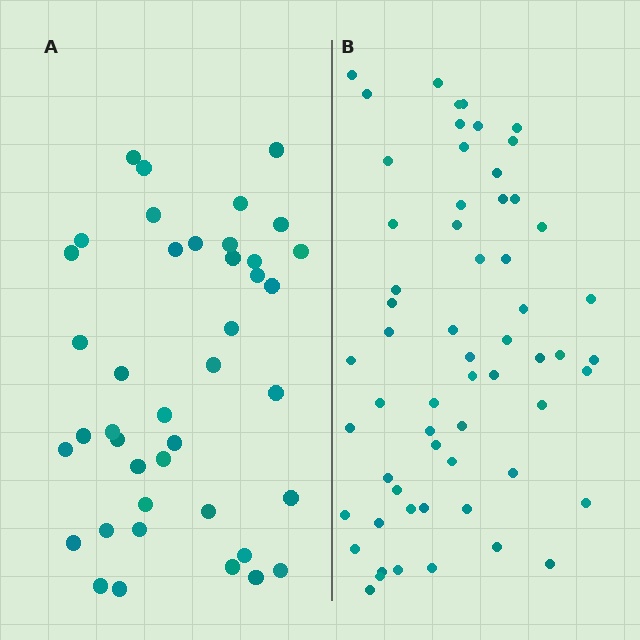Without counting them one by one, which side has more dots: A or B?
Region B (the right region) has more dots.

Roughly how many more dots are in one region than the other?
Region B has approximately 20 more dots than region A.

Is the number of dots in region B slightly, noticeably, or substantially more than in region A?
Region B has substantially more. The ratio is roughly 1.5 to 1.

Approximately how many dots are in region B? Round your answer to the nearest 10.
About 60 dots.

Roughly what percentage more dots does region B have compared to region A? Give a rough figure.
About 45% more.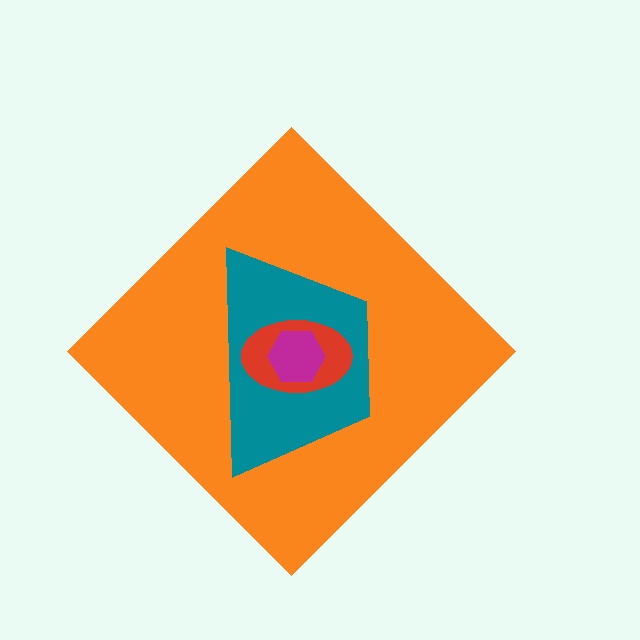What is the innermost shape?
The magenta hexagon.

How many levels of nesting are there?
4.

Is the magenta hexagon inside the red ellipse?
Yes.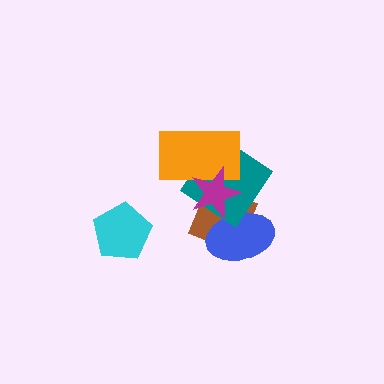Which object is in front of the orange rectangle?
The magenta star is in front of the orange rectangle.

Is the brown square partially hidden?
Yes, it is partially covered by another shape.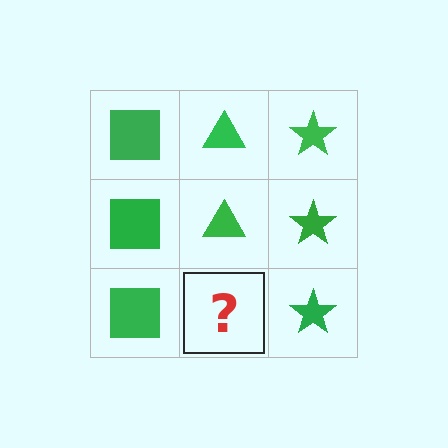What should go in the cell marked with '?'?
The missing cell should contain a green triangle.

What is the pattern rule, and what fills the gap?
The rule is that each column has a consistent shape. The gap should be filled with a green triangle.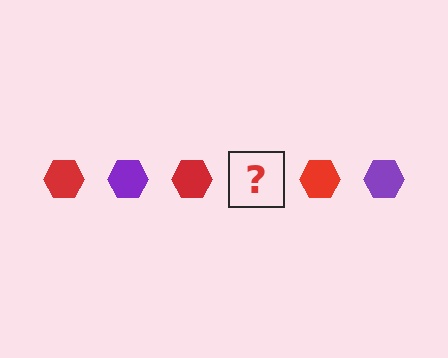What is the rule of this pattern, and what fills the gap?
The rule is that the pattern cycles through red, purple hexagons. The gap should be filled with a purple hexagon.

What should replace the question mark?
The question mark should be replaced with a purple hexagon.